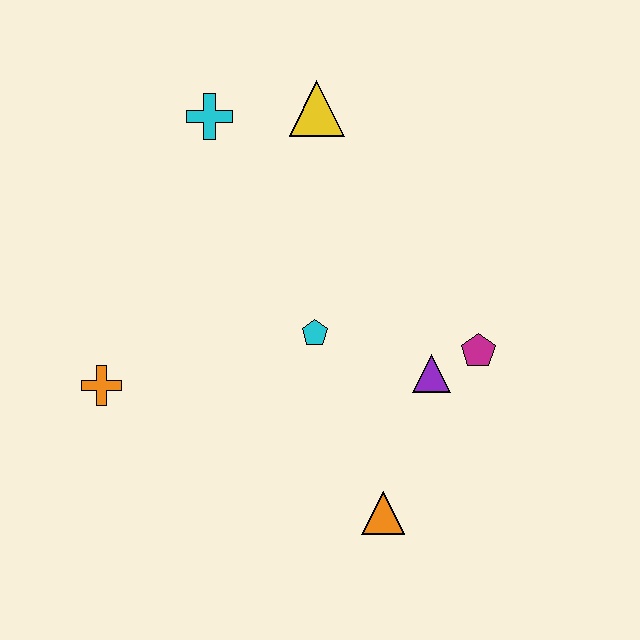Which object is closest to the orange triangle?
The purple triangle is closest to the orange triangle.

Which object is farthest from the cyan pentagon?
The cyan cross is farthest from the cyan pentagon.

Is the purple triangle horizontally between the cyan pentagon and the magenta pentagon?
Yes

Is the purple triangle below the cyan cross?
Yes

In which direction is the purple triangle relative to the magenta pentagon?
The purple triangle is to the left of the magenta pentagon.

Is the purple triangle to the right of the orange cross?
Yes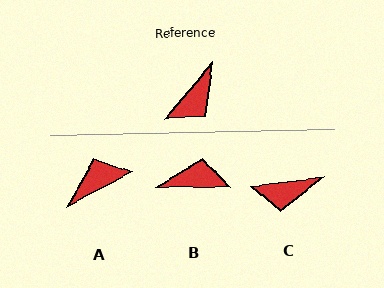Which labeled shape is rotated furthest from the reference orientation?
A, about 158 degrees away.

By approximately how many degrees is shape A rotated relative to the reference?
Approximately 158 degrees counter-clockwise.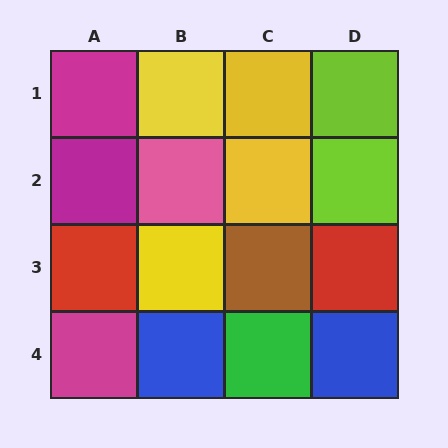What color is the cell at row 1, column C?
Yellow.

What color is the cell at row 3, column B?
Yellow.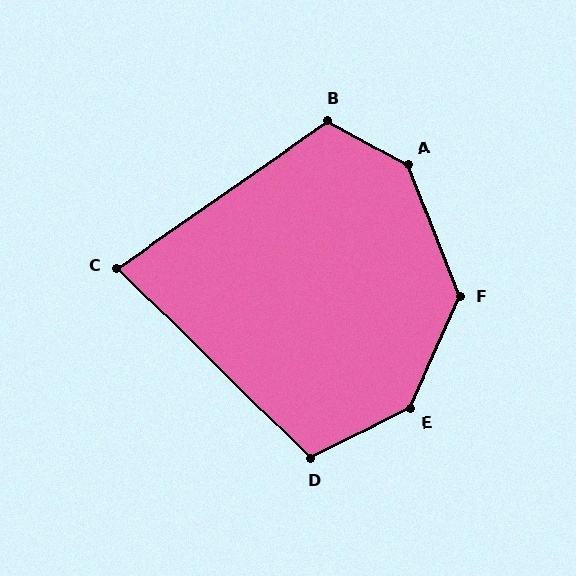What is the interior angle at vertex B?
Approximately 116 degrees (obtuse).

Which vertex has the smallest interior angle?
C, at approximately 80 degrees.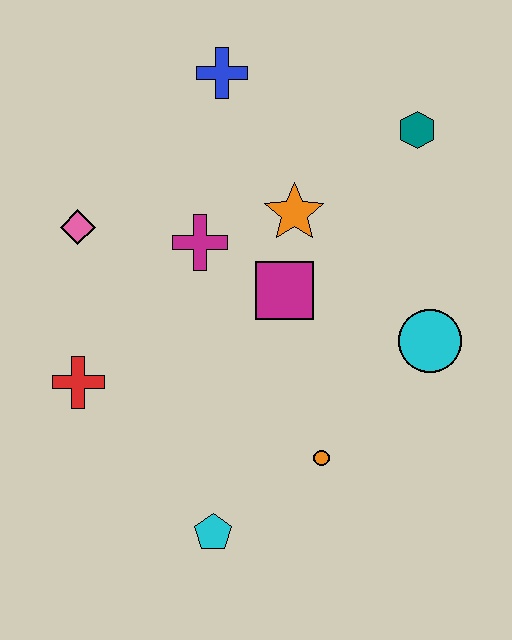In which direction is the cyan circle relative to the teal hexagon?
The cyan circle is below the teal hexagon.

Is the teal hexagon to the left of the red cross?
No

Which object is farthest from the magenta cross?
The cyan pentagon is farthest from the magenta cross.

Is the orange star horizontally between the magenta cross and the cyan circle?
Yes